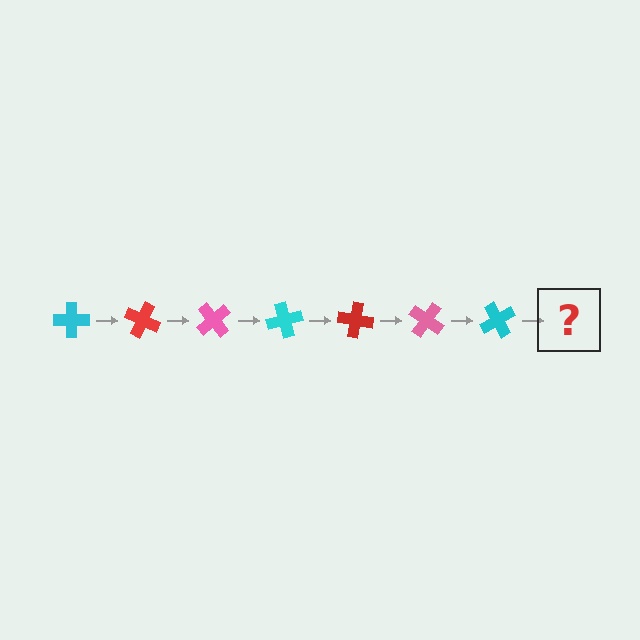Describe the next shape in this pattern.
It should be a red cross, rotated 175 degrees from the start.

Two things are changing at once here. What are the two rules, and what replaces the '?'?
The two rules are that it rotates 25 degrees each step and the color cycles through cyan, red, and pink. The '?' should be a red cross, rotated 175 degrees from the start.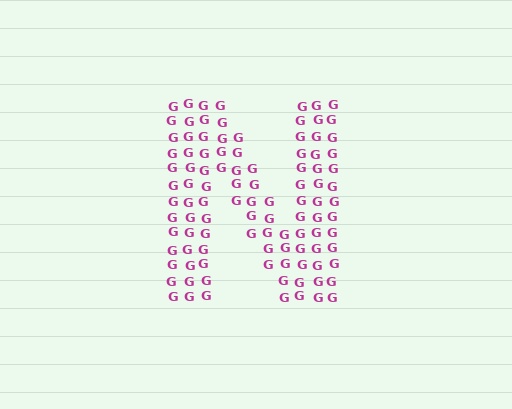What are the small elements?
The small elements are letter G's.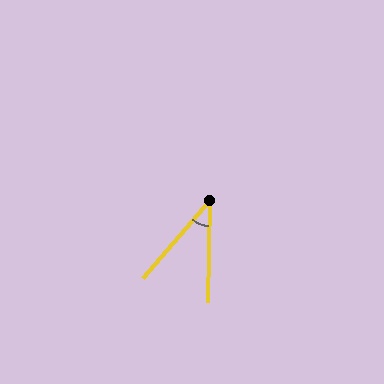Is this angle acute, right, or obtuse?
It is acute.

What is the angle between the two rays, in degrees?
Approximately 40 degrees.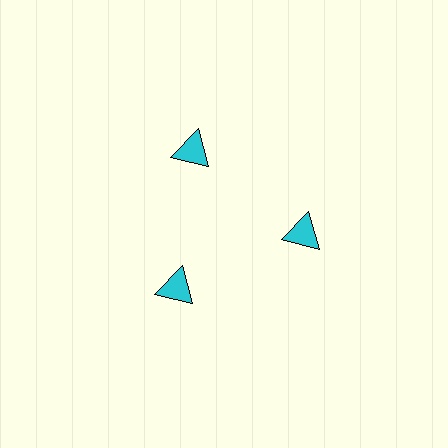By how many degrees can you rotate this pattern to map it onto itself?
The pattern maps onto itself every 120 degrees of rotation.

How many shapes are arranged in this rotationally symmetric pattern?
There are 3 shapes, arranged in 3 groups of 1.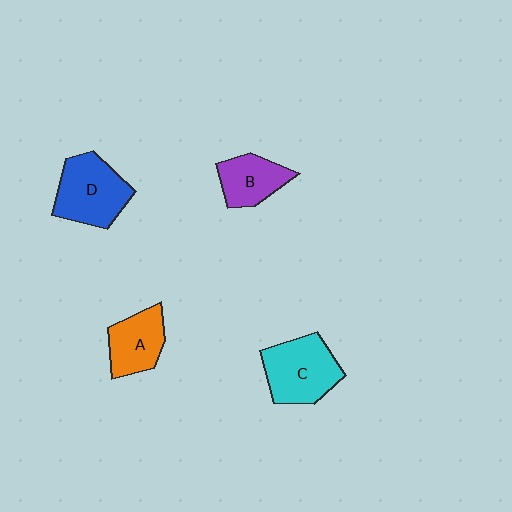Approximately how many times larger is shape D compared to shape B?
Approximately 1.5 times.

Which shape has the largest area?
Shape D (blue).